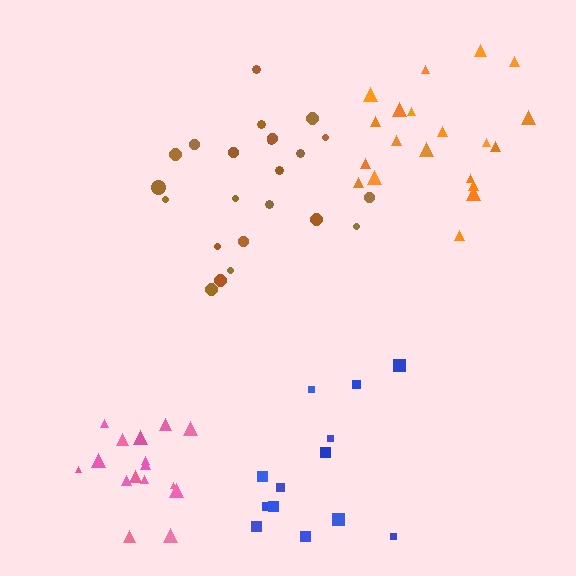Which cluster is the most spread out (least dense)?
Blue.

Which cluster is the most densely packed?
Pink.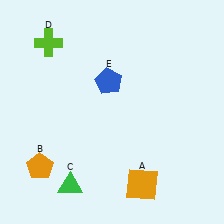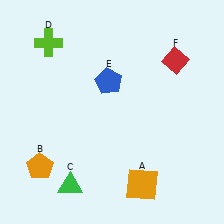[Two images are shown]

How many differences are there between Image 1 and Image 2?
There is 1 difference between the two images.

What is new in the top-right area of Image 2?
A red diamond (F) was added in the top-right area of Image 2.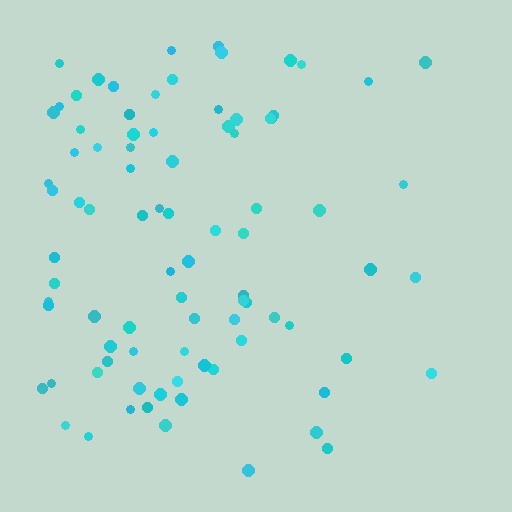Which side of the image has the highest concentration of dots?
The left.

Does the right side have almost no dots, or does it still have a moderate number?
Still a moderate number, just noticeably fewer than the left.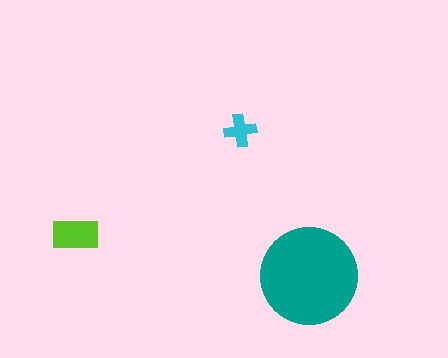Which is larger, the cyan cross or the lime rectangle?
The lime rectangle.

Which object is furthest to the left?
The lime rectangle is leftmost.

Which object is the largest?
The teal circle.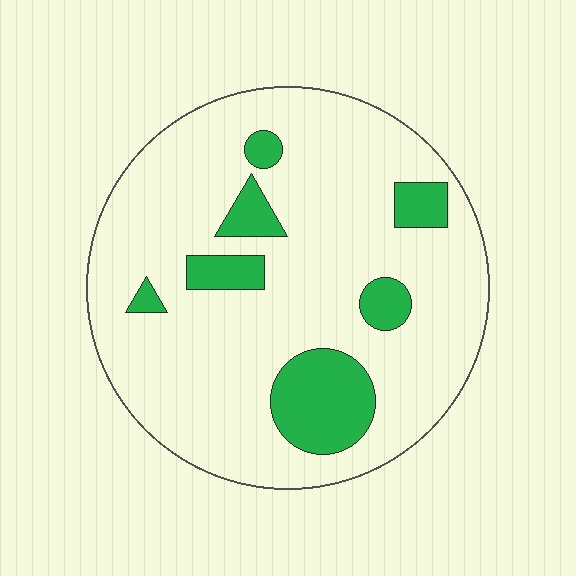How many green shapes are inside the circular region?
7.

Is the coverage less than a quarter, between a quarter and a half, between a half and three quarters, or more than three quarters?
Less than a quarter.